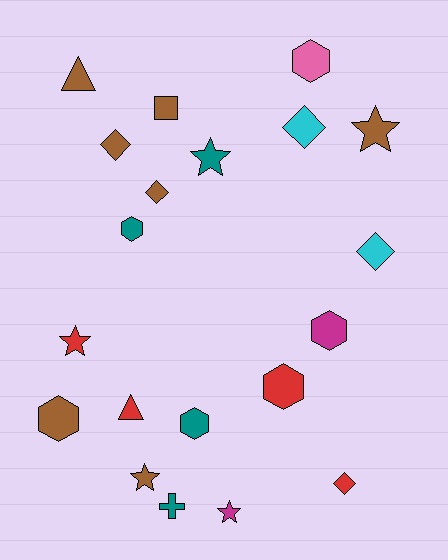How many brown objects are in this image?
There are 7 brown objects.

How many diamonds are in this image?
There are 5 diamonds.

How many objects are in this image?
There are 20 objects.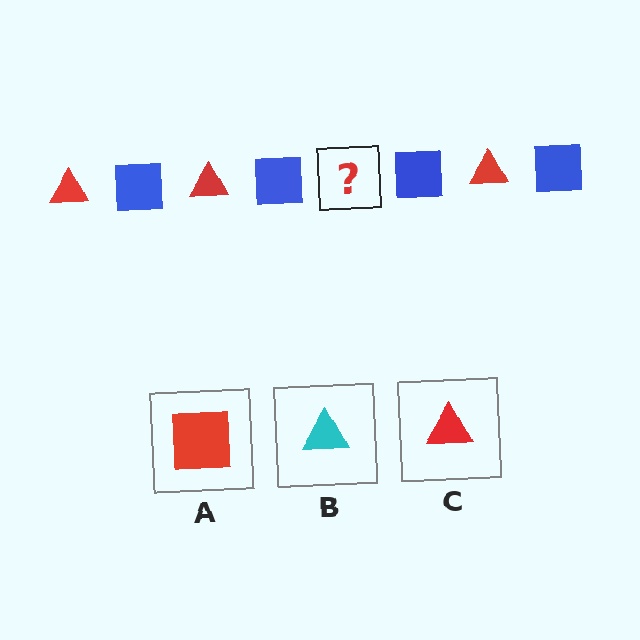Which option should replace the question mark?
Option C.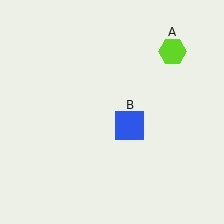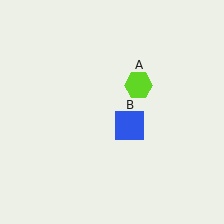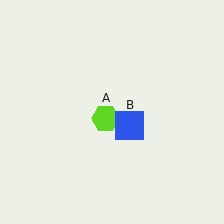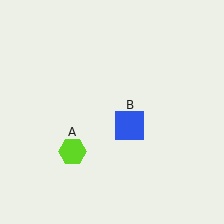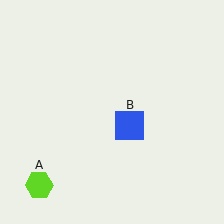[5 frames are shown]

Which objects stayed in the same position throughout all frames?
Blue square (object B) remained stationary.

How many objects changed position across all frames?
1 object changed position: lime hexagon (object A).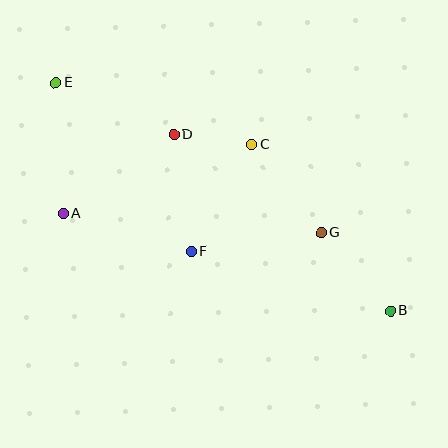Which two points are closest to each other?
Points C and D are closest to each other.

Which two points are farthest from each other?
Points B and E are farthest from each other.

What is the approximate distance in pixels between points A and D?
The distance between A and D is approximately 136 pixels.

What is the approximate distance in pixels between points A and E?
The distance between A and E is approximately 131 pixels.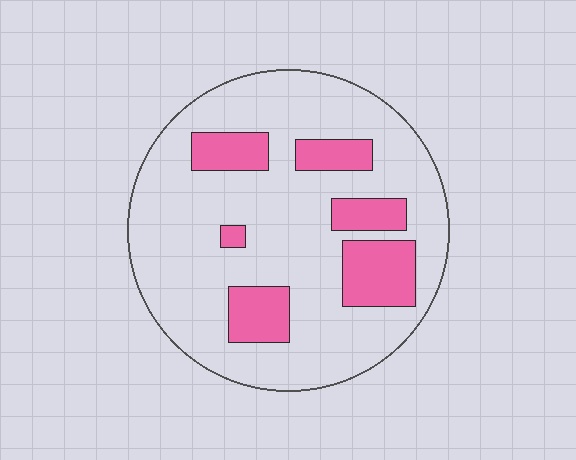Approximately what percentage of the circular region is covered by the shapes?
Approximately 20%.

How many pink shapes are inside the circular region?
6.